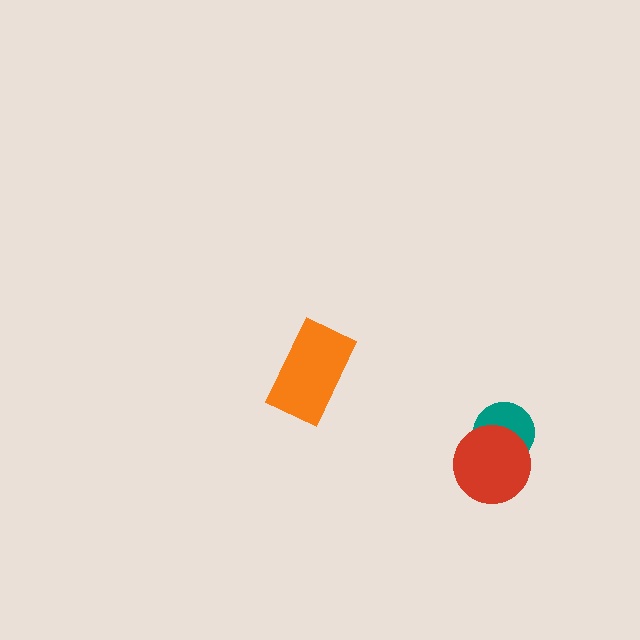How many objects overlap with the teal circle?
1 object overlaps with the teal circle.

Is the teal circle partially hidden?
Yes, it is partially covered by another shape.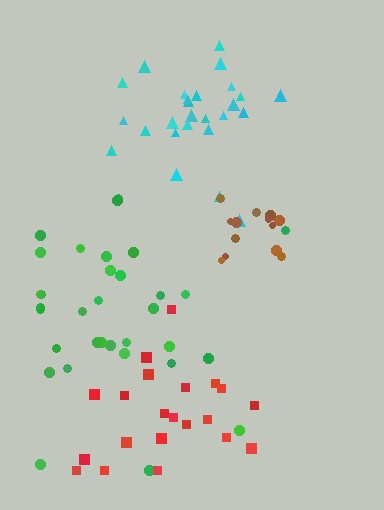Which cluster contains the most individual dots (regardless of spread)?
Green (34).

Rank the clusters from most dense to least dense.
brown, cyan, green, red.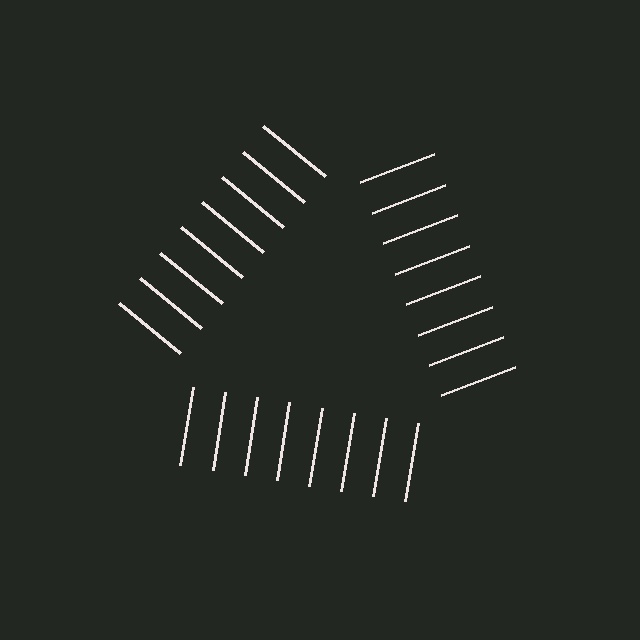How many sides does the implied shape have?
3 sides — the line-ends trace a triangle.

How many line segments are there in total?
24 — 8 along each of the 3 edges.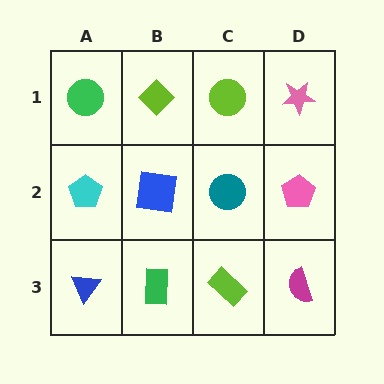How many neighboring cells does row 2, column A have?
3.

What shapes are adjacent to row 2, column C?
A lime circle (row 1, column C), a lime rectangle (row 3, column C), a blue square (row 2, column B), a pink pentagon (row 2, column D).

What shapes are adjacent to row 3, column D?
A pink pentagon (row 2, column D), a lime rectangle (row 3, column C).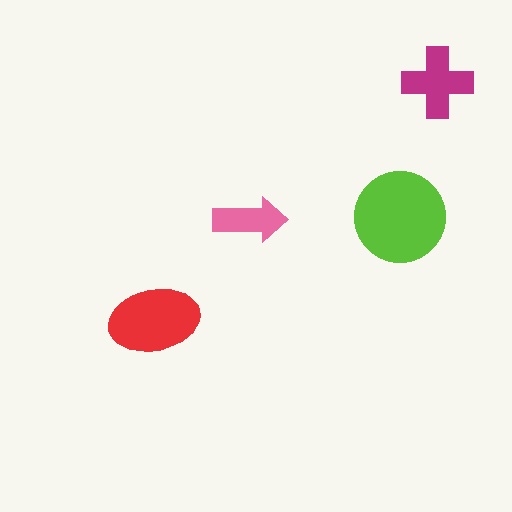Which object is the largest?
The lime circle.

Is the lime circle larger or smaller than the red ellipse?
Larger.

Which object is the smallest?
The pink arrow.